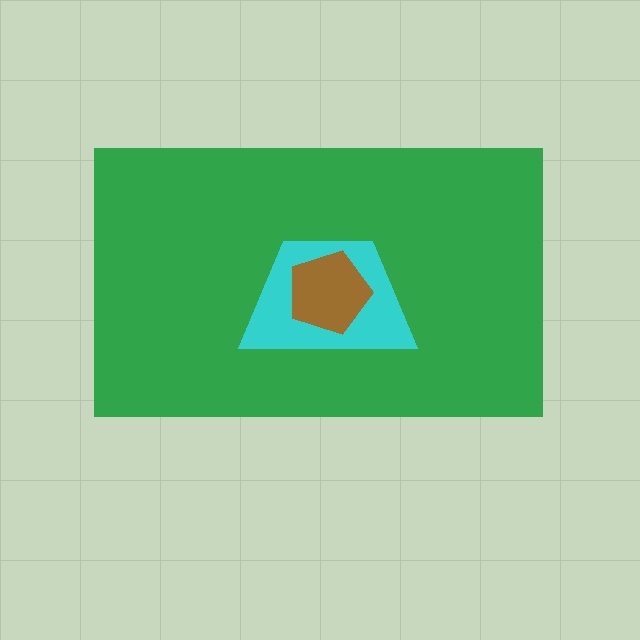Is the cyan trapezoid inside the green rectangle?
Yes.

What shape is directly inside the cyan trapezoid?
The brown pentagon.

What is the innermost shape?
The brown pentagon.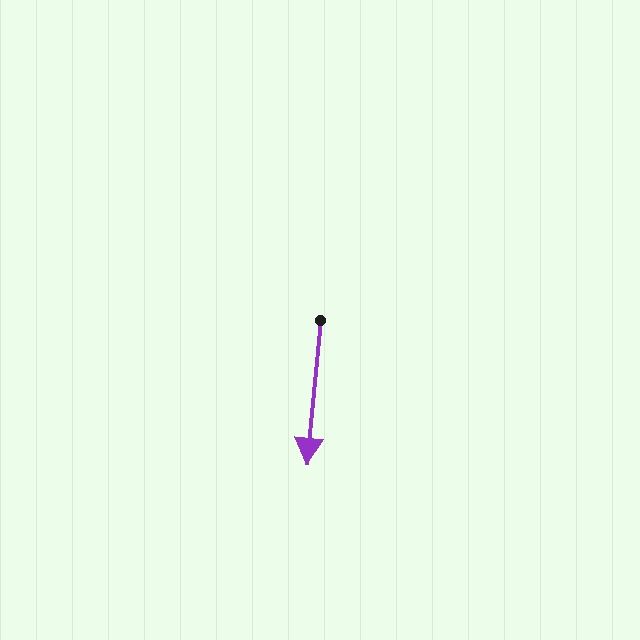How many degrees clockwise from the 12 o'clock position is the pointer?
Approximately 185 degrees.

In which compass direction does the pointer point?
South.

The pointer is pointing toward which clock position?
Roughly 6 o'clock.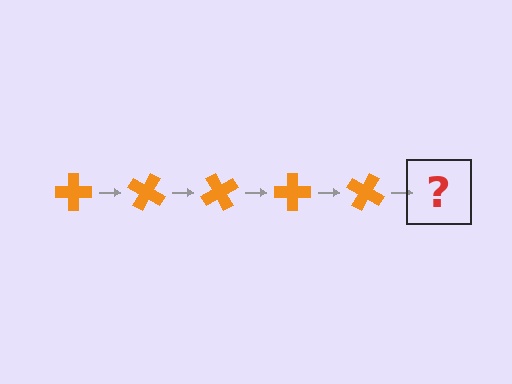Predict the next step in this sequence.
The next step is an orange cross rotated 150 degrees.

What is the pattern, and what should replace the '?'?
The pattern is that the cross rotates 30 degrees each step. The '?' should be an orange cross rotated 150 degrees.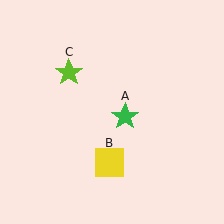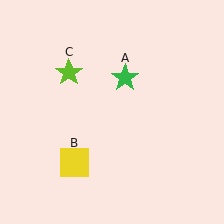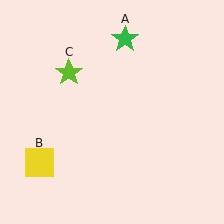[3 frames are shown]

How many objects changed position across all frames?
2 objects changed position: green star (object A), yellow square (object B).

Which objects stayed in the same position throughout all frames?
Lime star (object C) remained stationary.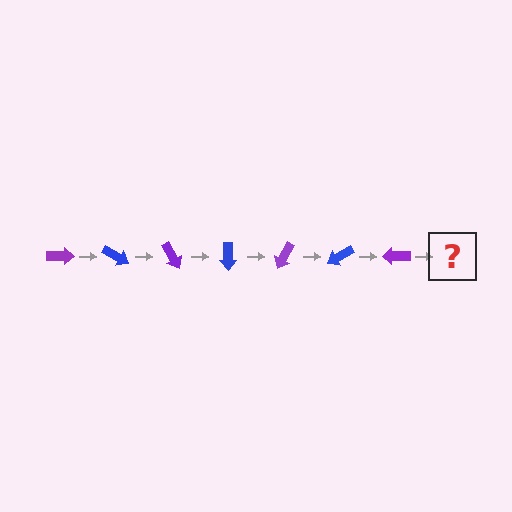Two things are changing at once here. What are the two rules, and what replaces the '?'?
The two rules are that it rotates 30 degrees each step and the color cycles through purple and blue. The '?' should be a blue arrow, rotated 210 degrees from the start.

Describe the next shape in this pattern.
It should be a blue arrow, rotated 210 degrees from the start.